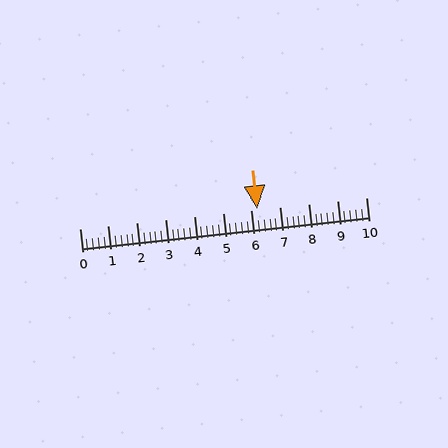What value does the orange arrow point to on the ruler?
The orange arrow points to approximately 6.2.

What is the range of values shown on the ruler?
The ruler shows values from 0 to 10.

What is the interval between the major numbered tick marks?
The major tick marks are spaced 1 units apart.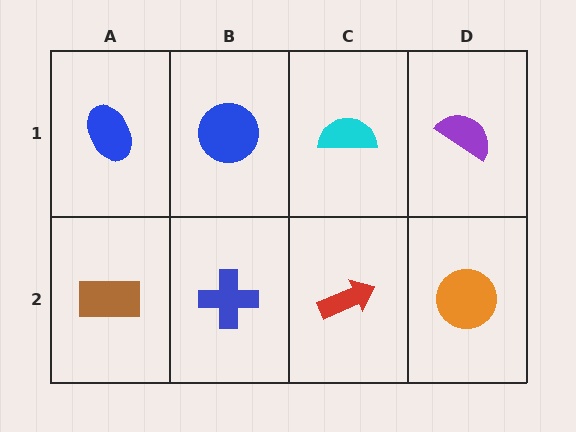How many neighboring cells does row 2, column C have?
3.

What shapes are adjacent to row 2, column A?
A blue ellipse (row 1, column A), a blue cross (row 2, column B).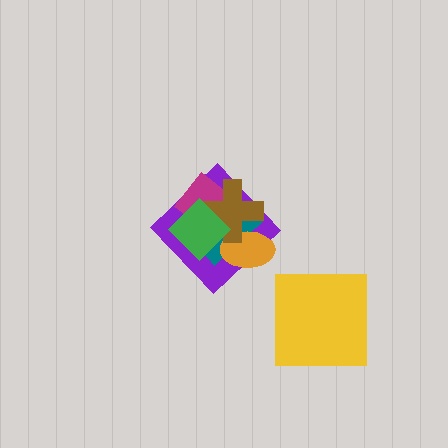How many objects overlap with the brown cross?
5 objects overlap with the brown cross.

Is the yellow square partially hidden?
No, no other shape covers it.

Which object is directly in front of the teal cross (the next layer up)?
The orange ellipse is directly in front of the teal cross.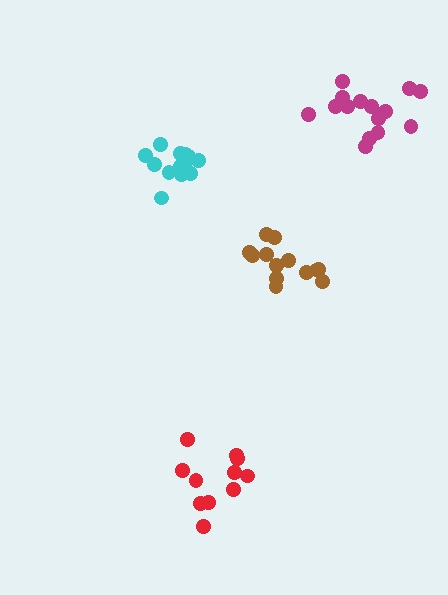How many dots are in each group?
Group 1: 13 dots, Group 2: 15 dots, Group 3: 13 dots, Group 4: 11 dots (52 total).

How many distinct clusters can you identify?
There are 4 distinct clusters.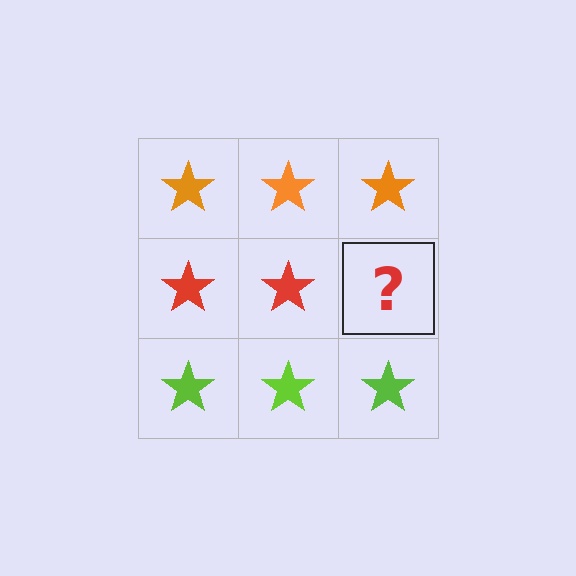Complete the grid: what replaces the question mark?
The question mark should be replaced with a red star.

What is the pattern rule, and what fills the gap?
The rule is that each row has a consistent color. The gap should be filled with a red star.